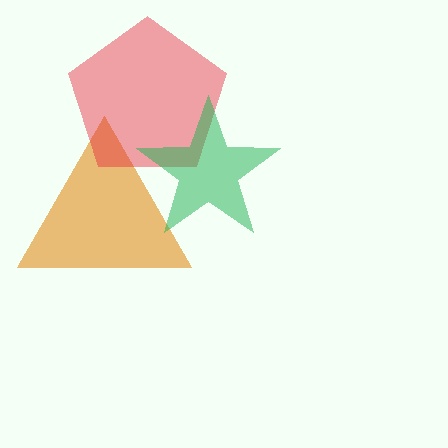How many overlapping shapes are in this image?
There are 3 overlapping shapes in the image.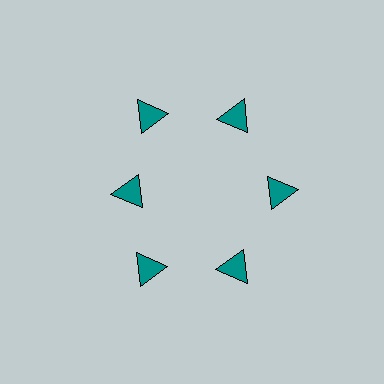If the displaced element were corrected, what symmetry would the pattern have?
It would have 6-fold rotational symmetry — the pattern would map onto itself every 60 degrees.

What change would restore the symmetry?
The symmetry would be restored by moving it outward, back onto the ring so that all 6 triangles sit at equal angles and equal distance from the center.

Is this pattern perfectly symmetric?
No. The 6 teal triangles are arranged in a ring, but one element near the 9 o'clock position is pulled inward toward the center, breaking the 6-fold rotational symmetry.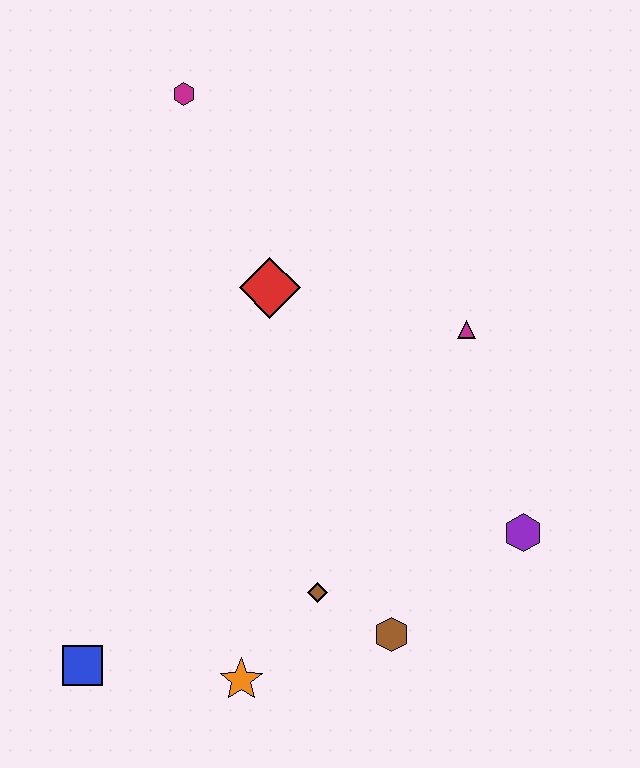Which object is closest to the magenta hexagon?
The red diamond is closest to the magenta hexagon.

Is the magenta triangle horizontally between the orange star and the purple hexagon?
Yes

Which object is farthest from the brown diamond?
The magenta hexagon is farthest from the brown diamond.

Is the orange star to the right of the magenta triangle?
No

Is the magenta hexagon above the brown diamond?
Yes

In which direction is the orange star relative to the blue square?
The orange star is to the right of the blue square.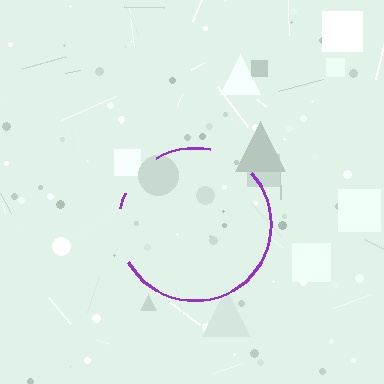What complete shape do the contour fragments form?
The contour fragments form a circle.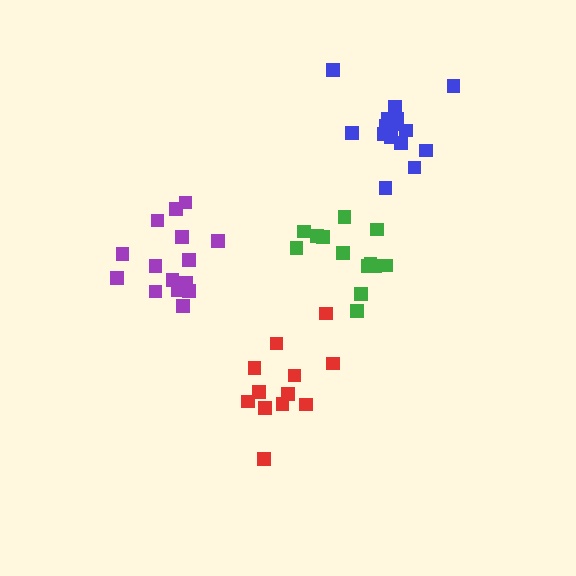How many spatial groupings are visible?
There are 4 spatial groupings.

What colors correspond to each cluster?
The clusters are colored: red, green, purple, blue.